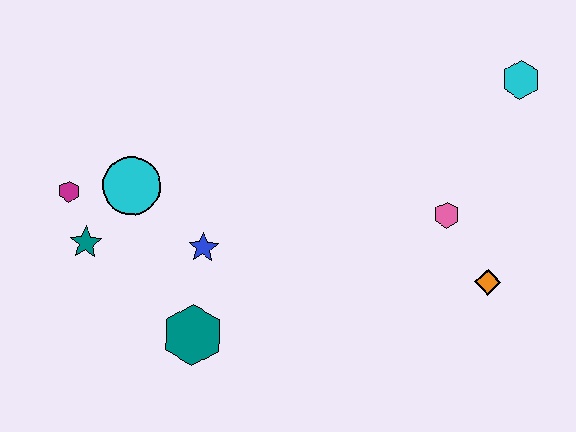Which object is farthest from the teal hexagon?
The cyan hexagon is farthest from the teal hexagon.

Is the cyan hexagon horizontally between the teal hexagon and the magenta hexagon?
No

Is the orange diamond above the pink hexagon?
No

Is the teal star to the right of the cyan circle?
No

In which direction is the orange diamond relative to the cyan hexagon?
The orange diamond is below the cyan hexagon.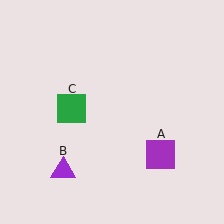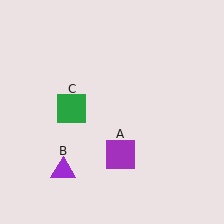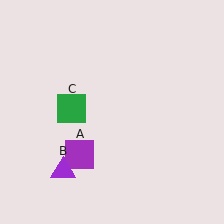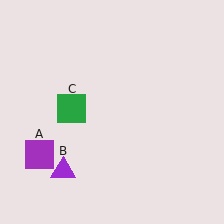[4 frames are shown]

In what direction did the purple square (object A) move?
The purple square (object A) moved left.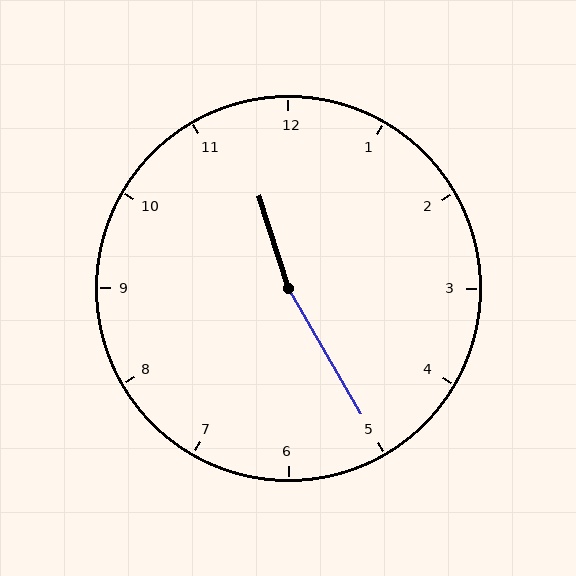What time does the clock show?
11:25.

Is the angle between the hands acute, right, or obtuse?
It is obtuse.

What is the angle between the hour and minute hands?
Approximately 168 degrees.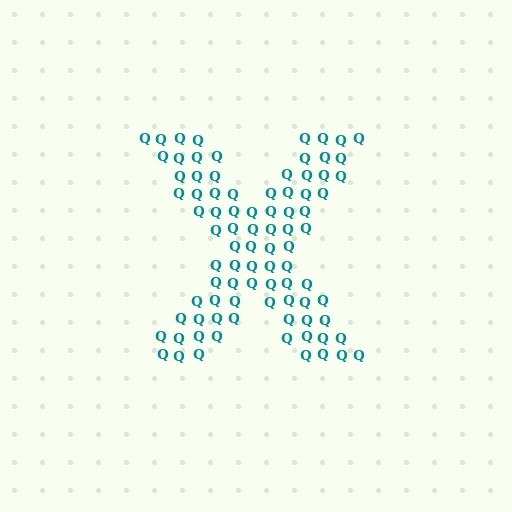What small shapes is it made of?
It is made of small letter Q's.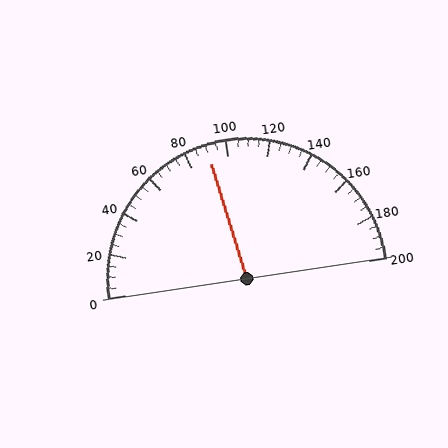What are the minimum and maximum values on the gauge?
The gauge ranges from 0 to 200.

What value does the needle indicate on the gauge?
The needle indicates approximately 90.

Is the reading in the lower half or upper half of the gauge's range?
The reading is in the lower half of the range (0 to 200).